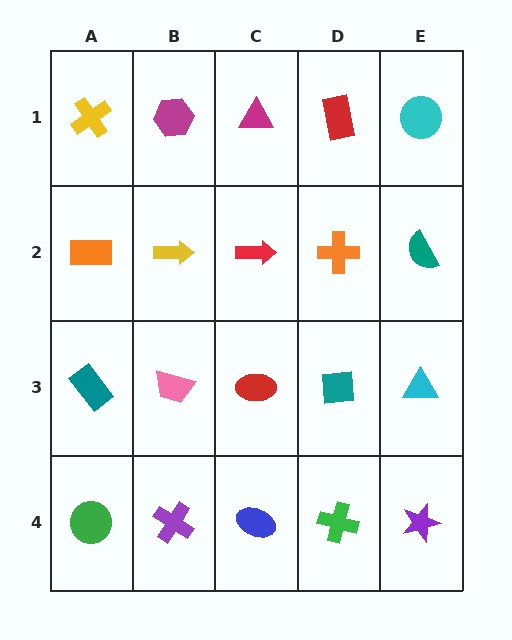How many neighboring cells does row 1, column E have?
2.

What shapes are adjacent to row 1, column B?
A yellow arrow (row 2, column B), a yellow cross (row 1, column A), a magenta triangle (row 1, column C).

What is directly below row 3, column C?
A blue ellipse.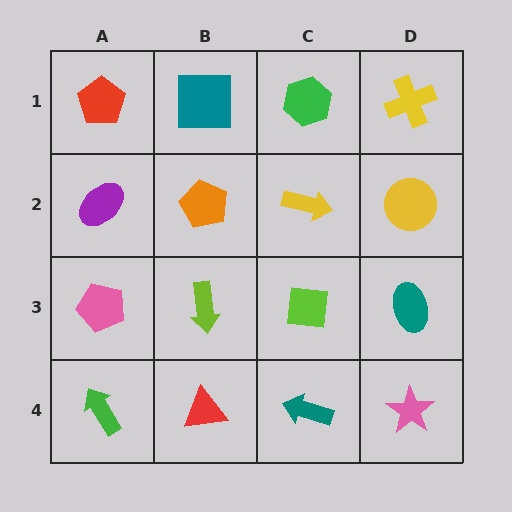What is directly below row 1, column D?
A yellow circle.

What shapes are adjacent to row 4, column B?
A lime arrow (row 3, column B), a green arrow (row 4, column A), a teal arrow (row 4, column C).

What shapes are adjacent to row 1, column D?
A yellow circle (row 2, column D), a green hexagon (row 1, column C).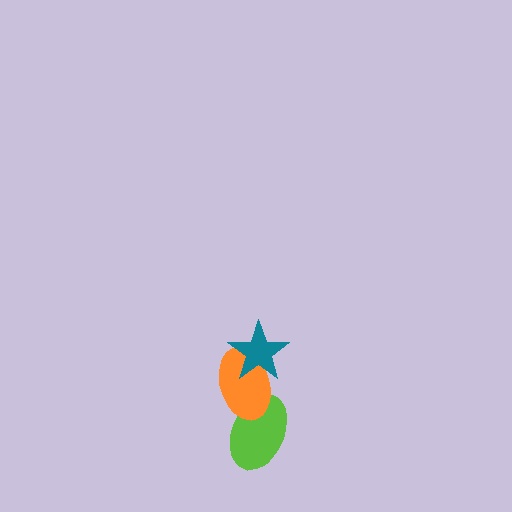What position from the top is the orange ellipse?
The orange ellipse is 2nd from the top.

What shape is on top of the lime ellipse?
The orange ellipse is on top of the lime ellipse.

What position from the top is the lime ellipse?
The lime ellipse is 3rd from the top.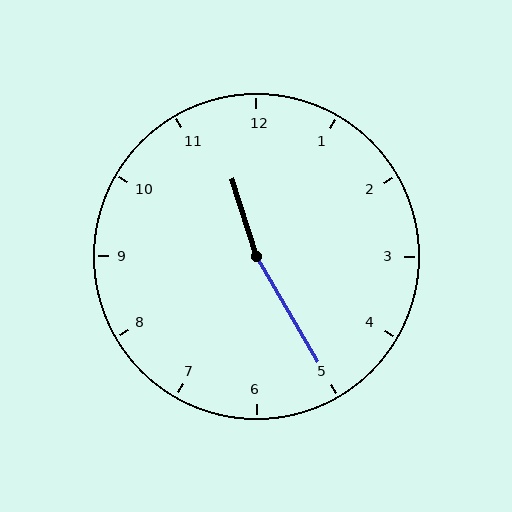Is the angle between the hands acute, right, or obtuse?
It is obtuse.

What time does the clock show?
11:25.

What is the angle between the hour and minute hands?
Approximately 168 degrees.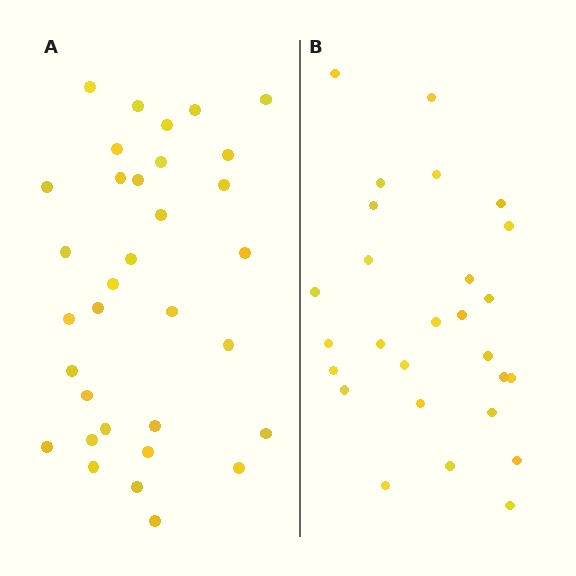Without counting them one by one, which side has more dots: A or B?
Region A (the left region) has more dots.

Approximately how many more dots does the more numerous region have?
Region A has about 6 more dots than region B.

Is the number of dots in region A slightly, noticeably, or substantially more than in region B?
Region A has only slightly more — the two regions are fairly close. The ratio is roughly 1.2 to 1.